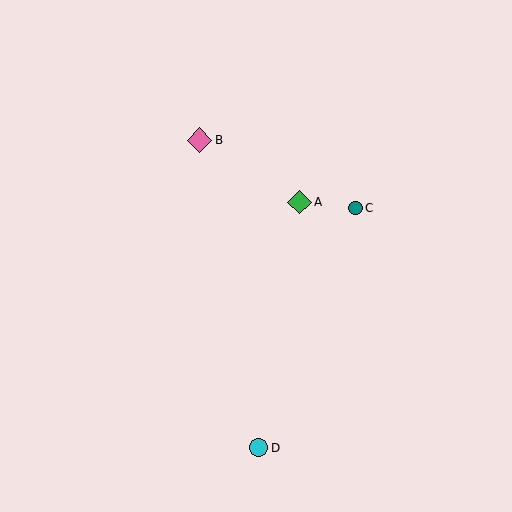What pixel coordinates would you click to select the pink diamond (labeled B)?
Click at (200, 140) to select the pink diamond B.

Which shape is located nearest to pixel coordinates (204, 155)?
The pink diamond (labeled B) at (200, 140) is nearest to that location.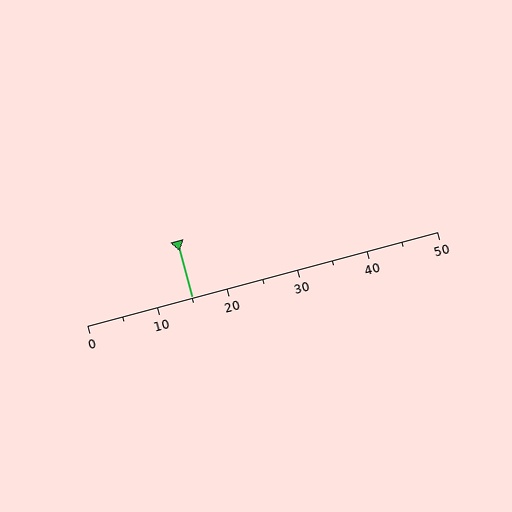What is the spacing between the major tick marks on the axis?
The major ticks are spaced 10 apart.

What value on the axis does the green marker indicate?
The marker indicates approximately 15.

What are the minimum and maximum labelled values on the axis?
The axis runs from 0 to 50.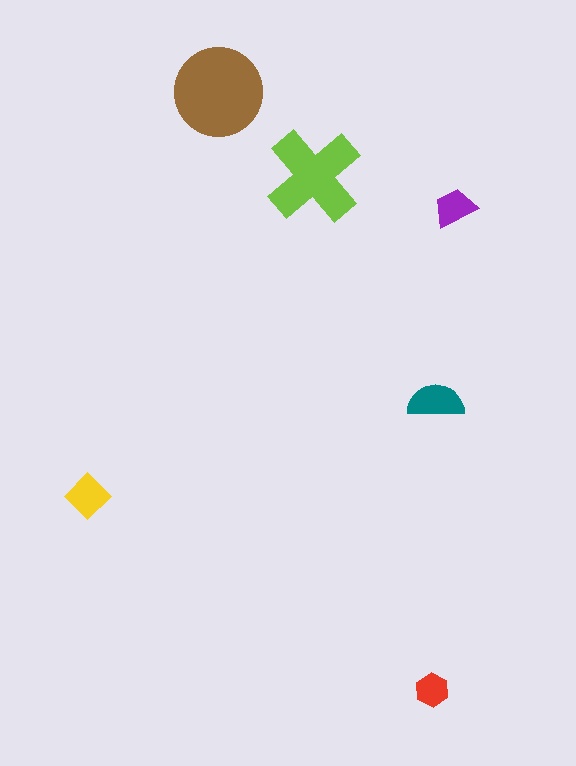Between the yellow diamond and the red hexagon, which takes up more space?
The yellow diamond.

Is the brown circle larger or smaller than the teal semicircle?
Larger.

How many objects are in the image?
There are 6 objects in the image.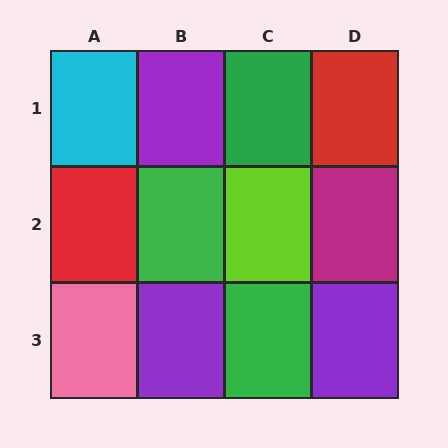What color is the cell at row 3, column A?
Pink.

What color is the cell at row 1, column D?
Red.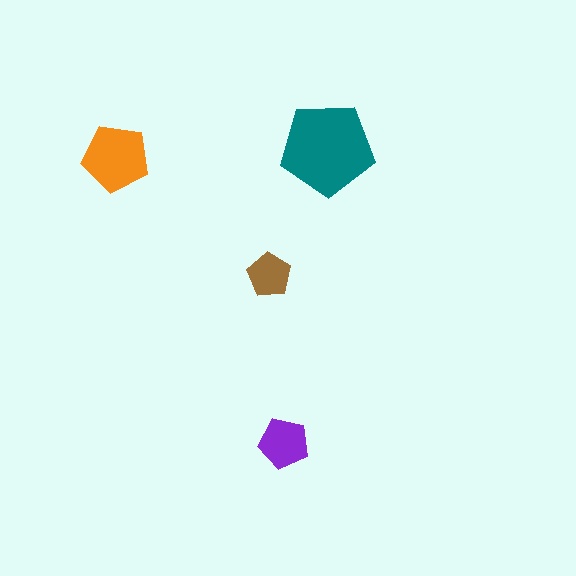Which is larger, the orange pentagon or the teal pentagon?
The teal one.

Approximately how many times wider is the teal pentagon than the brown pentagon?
About 2 times wider.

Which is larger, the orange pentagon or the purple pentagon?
The orange one.